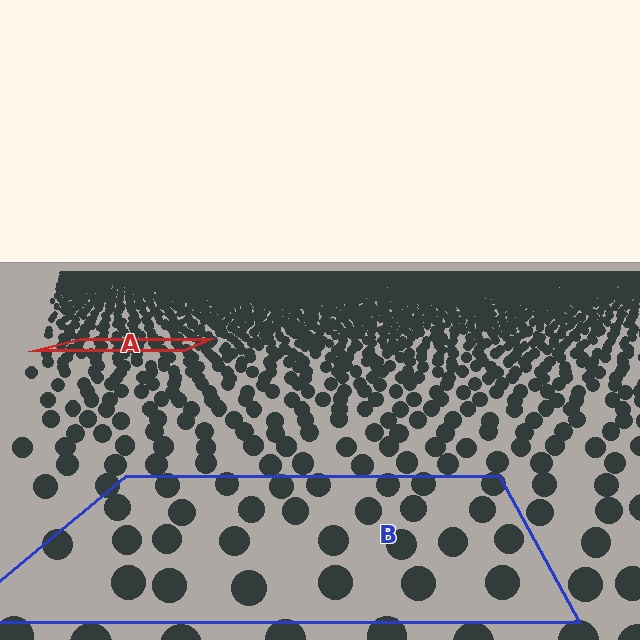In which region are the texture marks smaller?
The texture marks are smaller in region A, because it is farther away.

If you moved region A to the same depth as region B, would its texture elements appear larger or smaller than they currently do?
They would appear larger. At a closer depth, the same texture elements are projected at a bigger on-screen size.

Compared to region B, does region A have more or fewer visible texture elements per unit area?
Region A has more texture elements per unit area — they are packed more densely because it is farther away.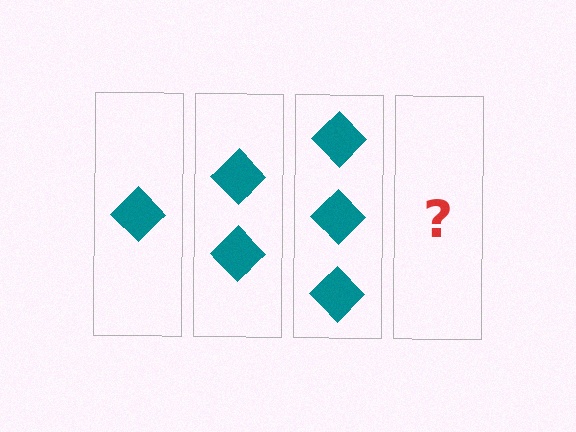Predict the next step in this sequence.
The next step is 4 diamonds.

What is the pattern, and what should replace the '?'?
The pattern is that each step adds one more diamond. The '?' should be 4 diamonds.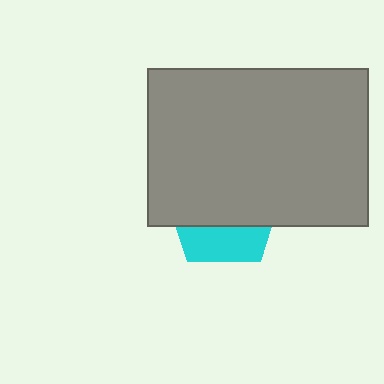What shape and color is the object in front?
The object in front is a gray rectangle.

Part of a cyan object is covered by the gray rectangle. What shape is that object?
It is a pentagon.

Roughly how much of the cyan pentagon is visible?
A small part of it is visible (roughly 31%).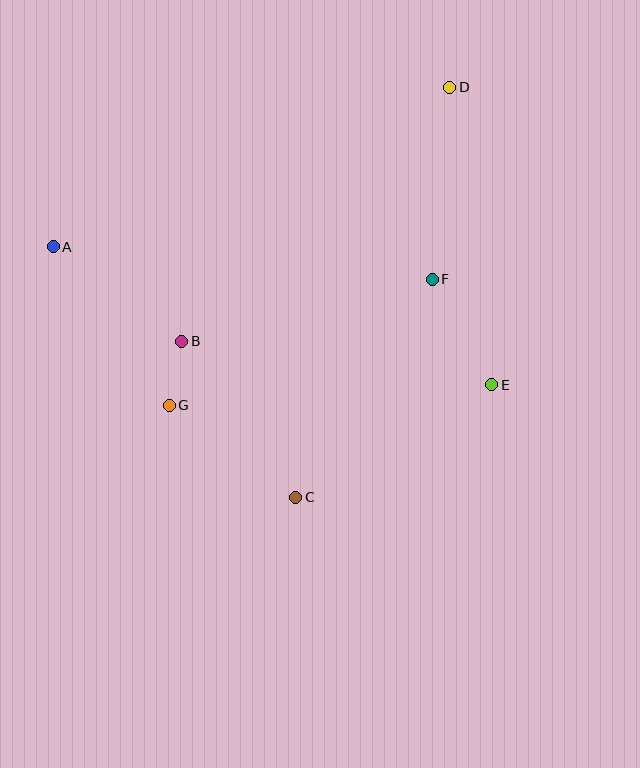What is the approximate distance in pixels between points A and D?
The distance between A and D is approximately 428 pixels.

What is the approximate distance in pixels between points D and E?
The distance between D and E is approximately 300 pixels.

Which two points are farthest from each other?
Points A and E are farthest from each other.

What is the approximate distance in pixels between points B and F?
The distance between B and F is approximately 258 pixels.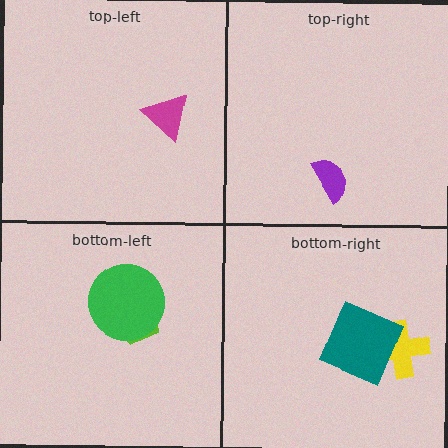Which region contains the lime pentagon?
The bottom-left region.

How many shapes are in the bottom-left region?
2.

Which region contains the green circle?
The bottom-left region.